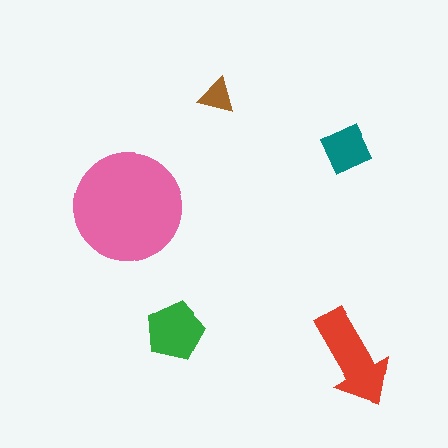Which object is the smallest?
The brown triangle.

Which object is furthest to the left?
The pink circle is leftmost.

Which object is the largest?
The pink circle.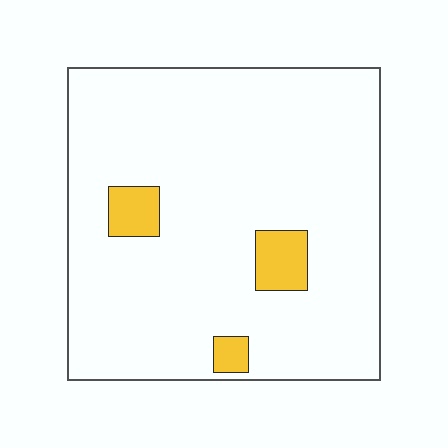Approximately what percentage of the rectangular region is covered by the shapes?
Approximately 5%.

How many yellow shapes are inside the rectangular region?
3.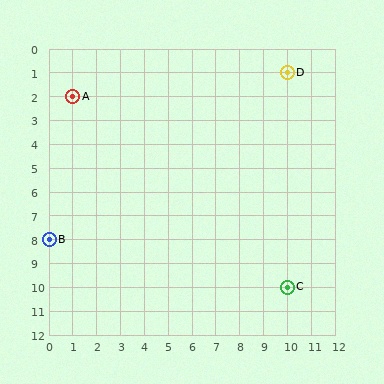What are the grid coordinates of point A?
Point A is at grid coordinates (1, 2).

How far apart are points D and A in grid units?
Points D and A are 9 columns and 1 row apart (about 9.1 grid units diagonally).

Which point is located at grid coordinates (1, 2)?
Point A is at (1, 2).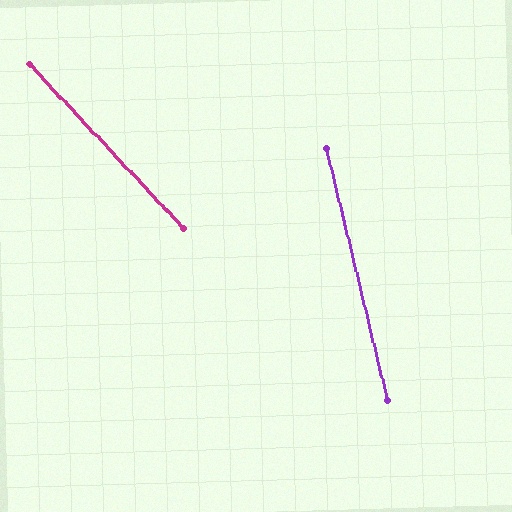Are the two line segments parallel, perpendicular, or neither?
Neither parallel nor perpendicular — they differ by about 30°.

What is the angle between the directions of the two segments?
Approximately 30 degrees.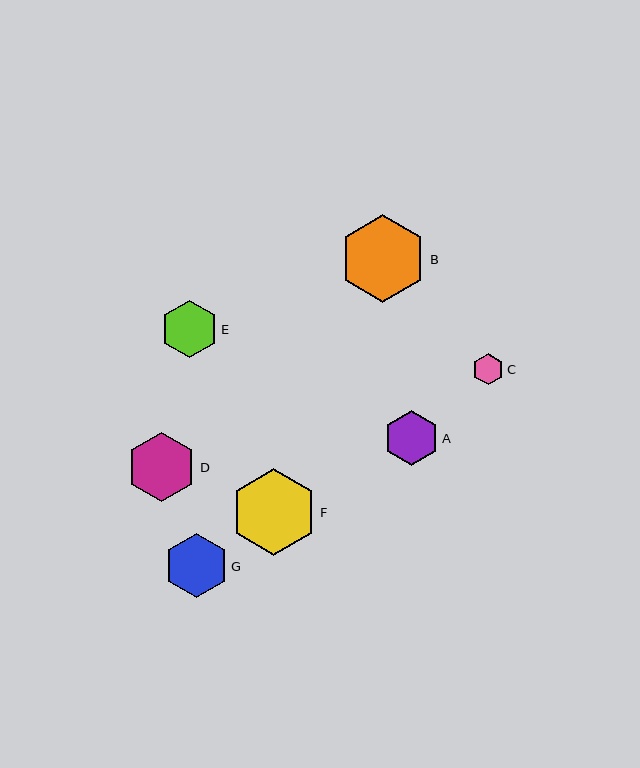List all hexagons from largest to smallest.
From largest to smallest: B, F, D, G, E, A, C.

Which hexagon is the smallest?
Hexagon C is the smallest with a size of approximately 31 pixels.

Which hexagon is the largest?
Hexagon B is the largest with a size of approximately 87 pixels.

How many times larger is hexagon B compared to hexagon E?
Hexagon B is approximately 1.5 times the size of hexagon E.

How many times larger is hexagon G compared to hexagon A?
Hexagon G is approximately 1.2 times the size of hexagon A.